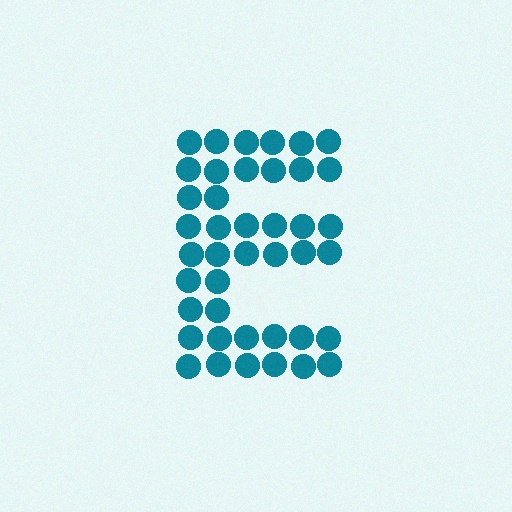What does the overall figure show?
The overall figure shows the letter E.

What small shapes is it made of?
It is made of small circles.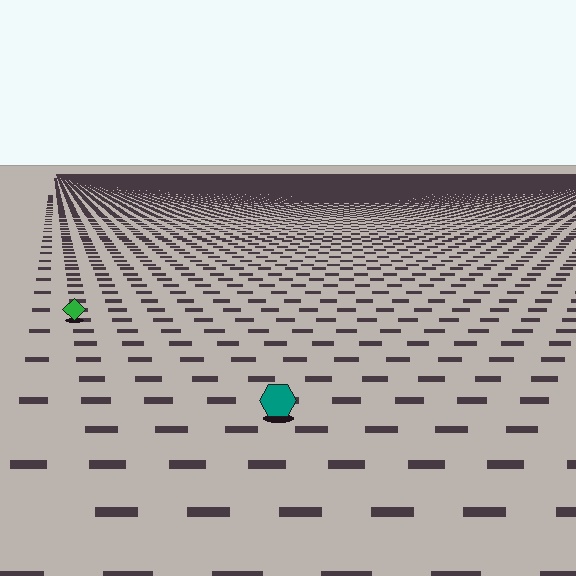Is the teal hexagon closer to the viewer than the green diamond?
Yes. The teal hexagon is closer — you can tell from the texture gradient: the ground texture is coarser near it.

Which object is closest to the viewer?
The teal hexagon is closest. The texture marks near it are larger and more spread out.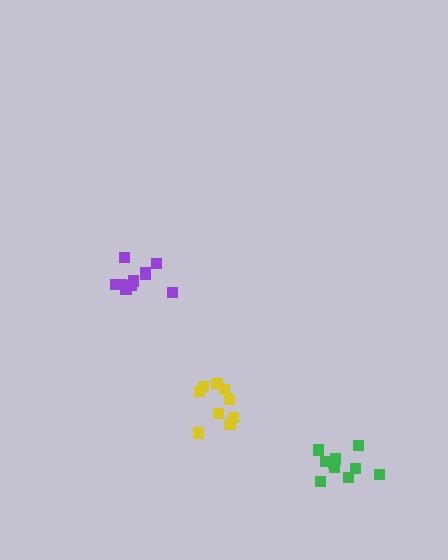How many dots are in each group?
Group 1: 10 dots, Group 2: 9 dots, Group 3: 10 dots (29 total).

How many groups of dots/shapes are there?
There are 3 groups.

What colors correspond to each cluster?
The clusters are colored: purple, yellow, green.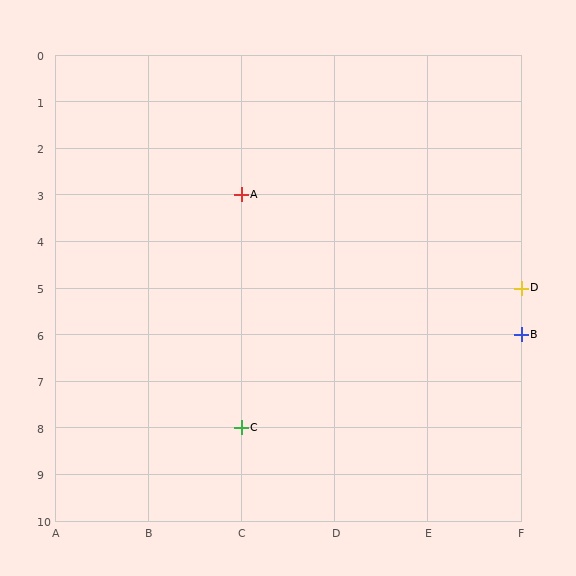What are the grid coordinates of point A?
Point A is at grid coordinates (C, 3).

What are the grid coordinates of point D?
Point D is at grid coordinates (F, 5).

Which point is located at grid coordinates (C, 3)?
Point A is at (C, 3).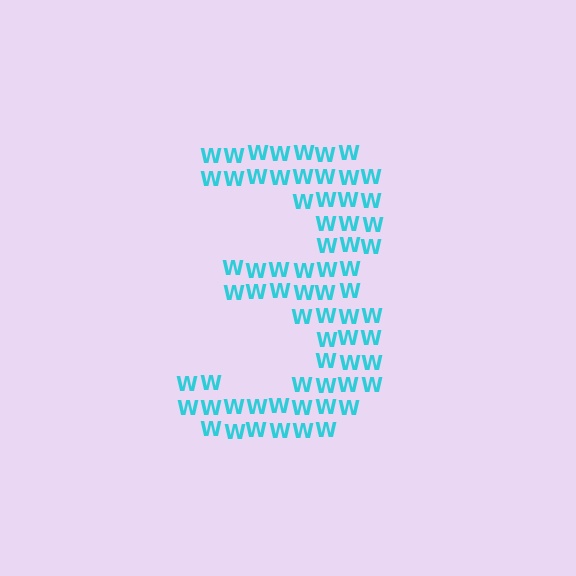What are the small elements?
The small elements are letter W's.